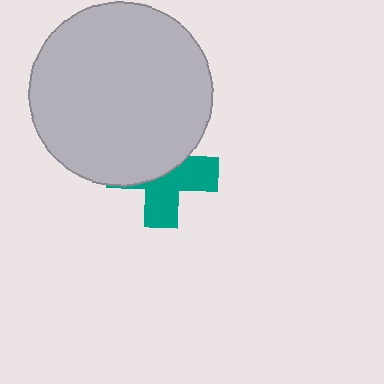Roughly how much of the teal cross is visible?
About half of it is visible (roughly 49%).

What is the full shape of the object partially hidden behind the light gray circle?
The partially hidden object is a teal cross.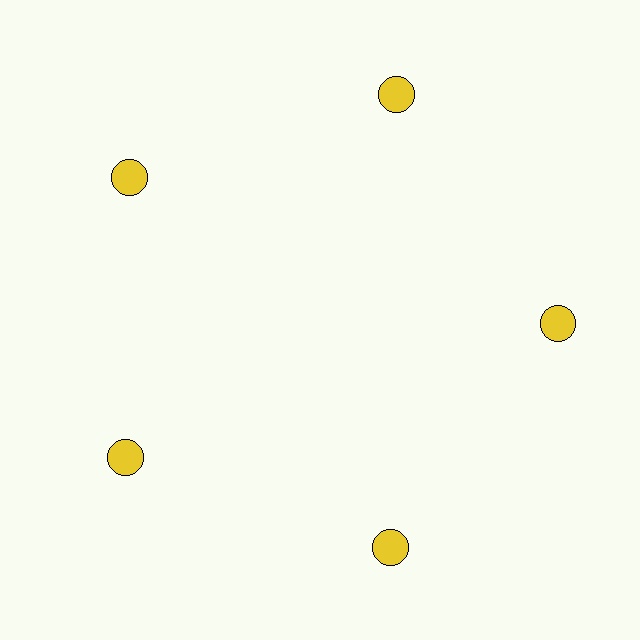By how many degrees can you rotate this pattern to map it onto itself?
The pattern maps onto itself every 72 degrees of rotation.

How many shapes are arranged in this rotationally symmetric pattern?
There are 5 shapes, arranged in 5 groups of 1.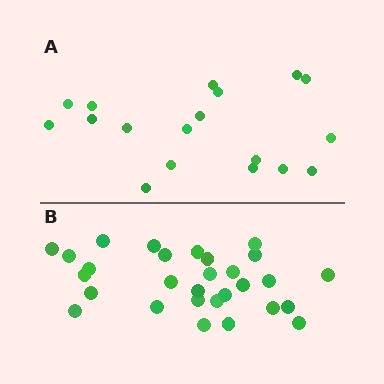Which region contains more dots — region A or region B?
Region B (the bottom region) has more dots.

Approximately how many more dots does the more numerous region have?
Region B has roughly 12 or so more dots than region A.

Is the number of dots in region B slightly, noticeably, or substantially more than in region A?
Region B has substantially more. The ratio is roughly 1.6 to 1.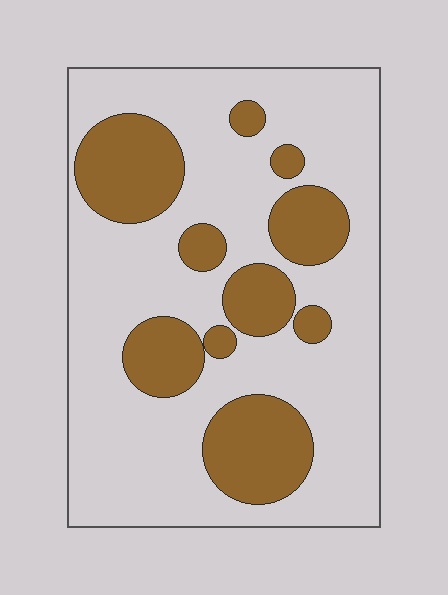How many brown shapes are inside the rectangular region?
10.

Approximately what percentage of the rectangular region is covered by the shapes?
Approximately 30%.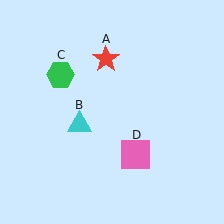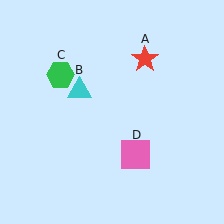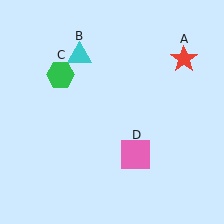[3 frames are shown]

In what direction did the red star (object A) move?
The red star (object A) moved right.